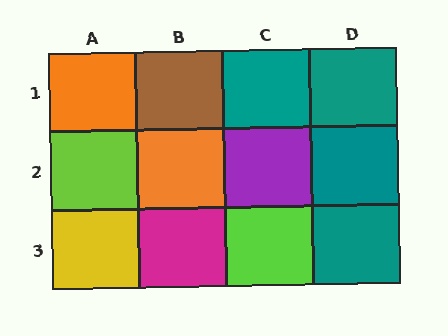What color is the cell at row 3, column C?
Lime.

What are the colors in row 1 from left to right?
Orange, brown, teal, teal.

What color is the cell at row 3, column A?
Yellow.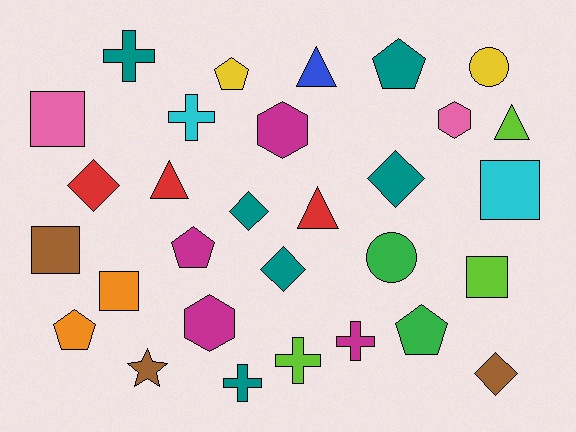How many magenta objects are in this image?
There are 4 magenta objects.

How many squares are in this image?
There are 5 squares.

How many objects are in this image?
There are 30 objects.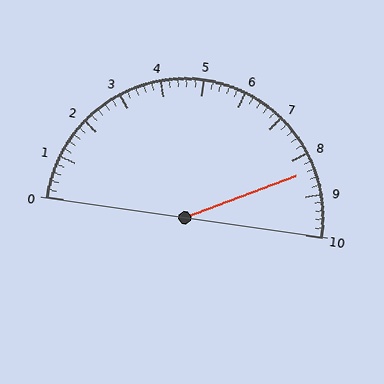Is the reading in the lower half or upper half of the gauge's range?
The reading is in the upper half of the range (0 to 10).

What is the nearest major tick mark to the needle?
The nearest major tick mark is 8.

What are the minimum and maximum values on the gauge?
The gauge ranges from 0 to 10.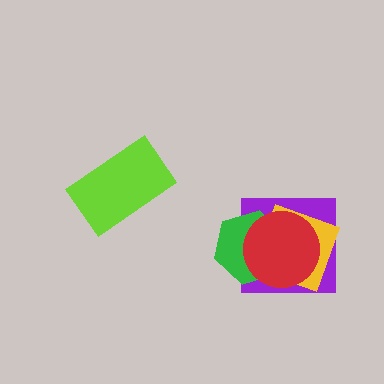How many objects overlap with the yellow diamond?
3 objects overlap with the yellow diamond.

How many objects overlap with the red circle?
3 objects overlap with the red circle.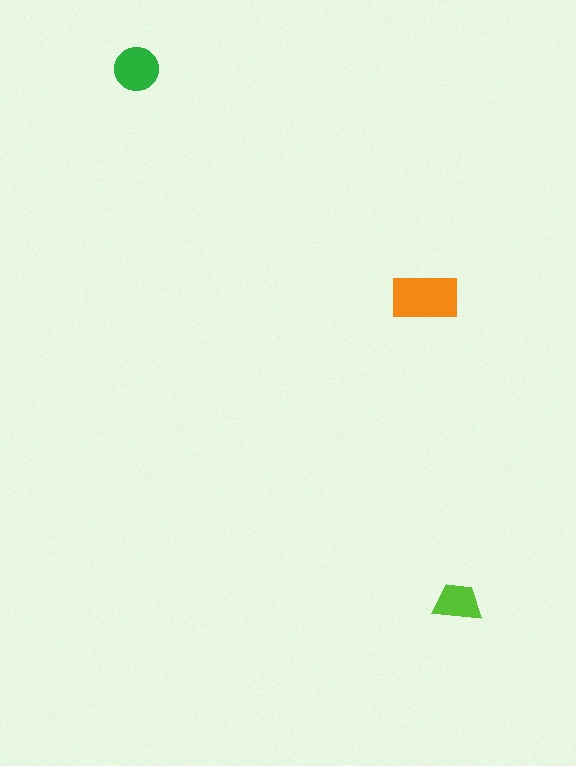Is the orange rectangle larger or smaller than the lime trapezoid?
Larger.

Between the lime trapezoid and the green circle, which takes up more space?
The green circle.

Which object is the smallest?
The lime trapezoid.